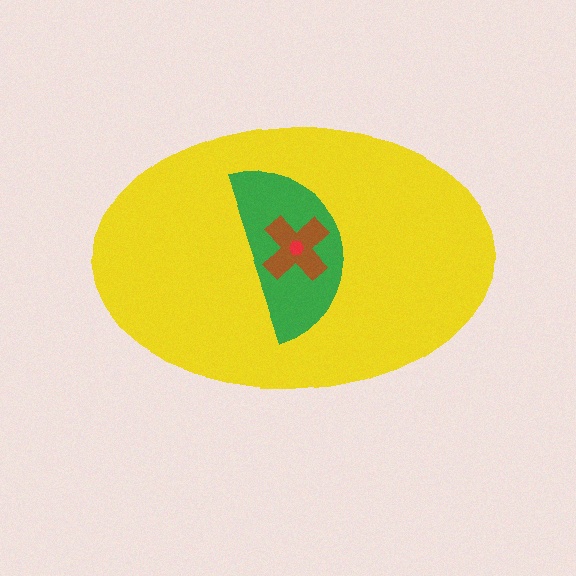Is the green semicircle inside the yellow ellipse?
Yes.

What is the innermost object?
The red hexagon.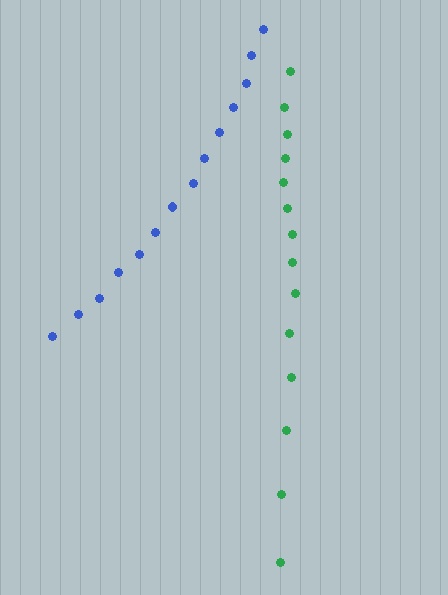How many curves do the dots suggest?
There are 2 distinct paths.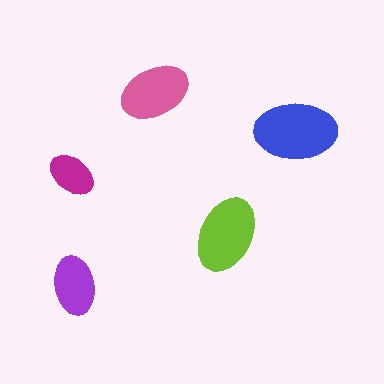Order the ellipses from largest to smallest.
the blue one, the lime one, the pink one, the purple one, the magenta one.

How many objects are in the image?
There are 5 objects in the image.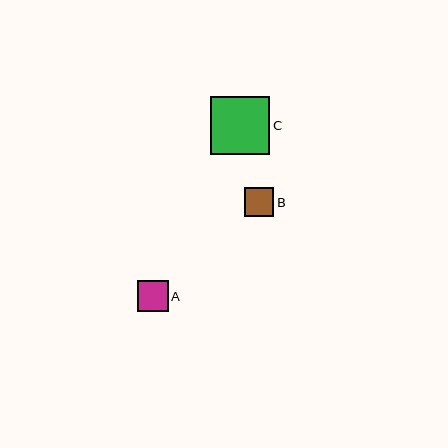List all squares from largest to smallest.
From largest to smallest: C, A, B.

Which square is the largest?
Square C is the largest with a size of approximately 59 pixels.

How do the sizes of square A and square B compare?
Square A and square B are approximately the same size.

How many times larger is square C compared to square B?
Square C is approximately 2.0 times the size of square B.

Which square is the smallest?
Square B is the smallest with a size of approximately 29 pixels.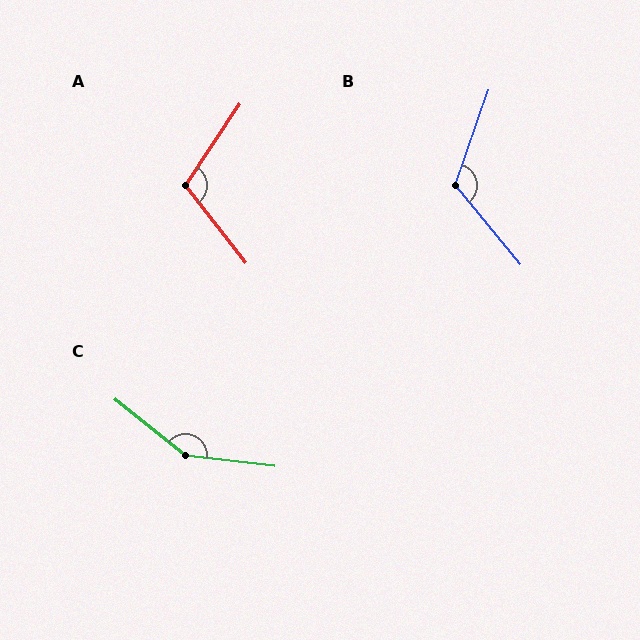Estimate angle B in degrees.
Approximately 121 degrees.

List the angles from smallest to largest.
A (109°), B (121°), C (148°).